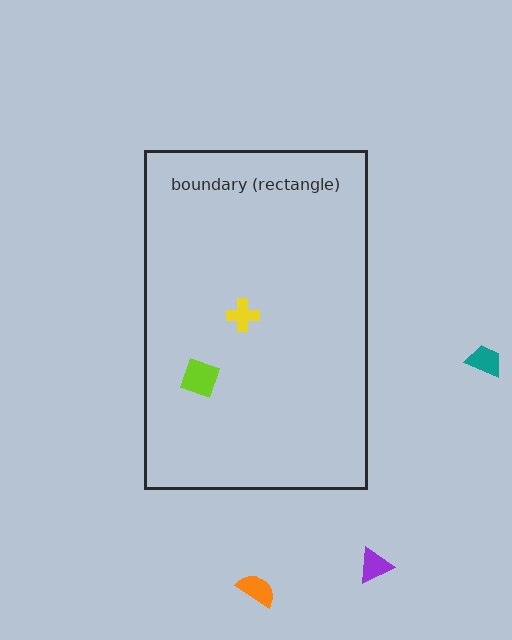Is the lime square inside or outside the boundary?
Inside.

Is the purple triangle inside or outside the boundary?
Outside.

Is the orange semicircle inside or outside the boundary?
Outside.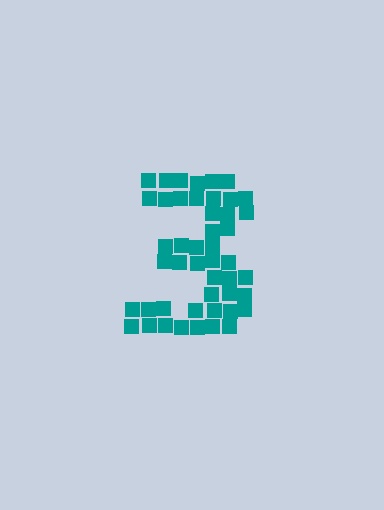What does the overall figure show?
The overall figure shows the digit 3.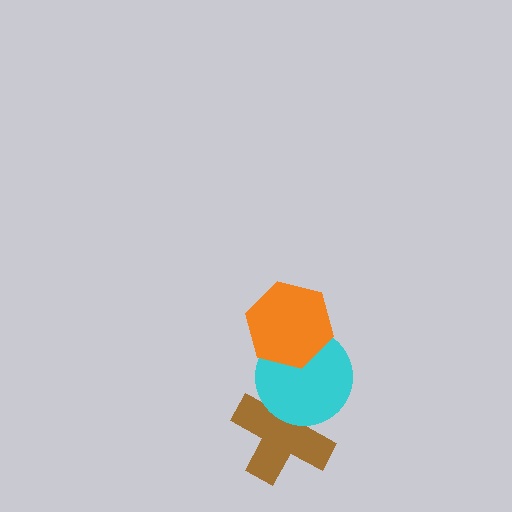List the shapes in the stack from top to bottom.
From top to bottom: the orange hexagon, the cyan circle, the brown cross.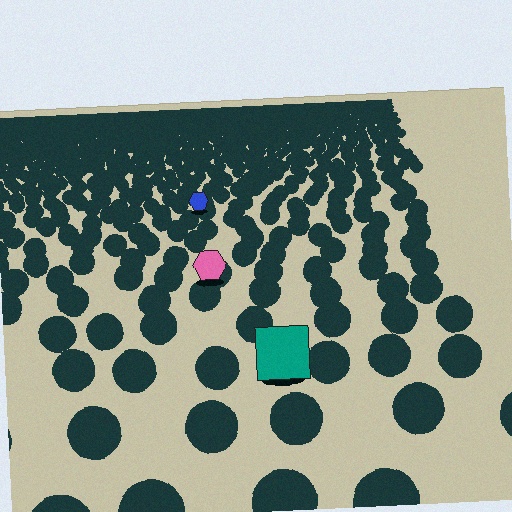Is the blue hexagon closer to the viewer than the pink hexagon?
No. The pink hexagon is closer — you can tell from the texture gradient: the ground texture is coarser near it.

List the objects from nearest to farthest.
From nearest to farthest: the teal square, the pink hexagon, the blue hexagon.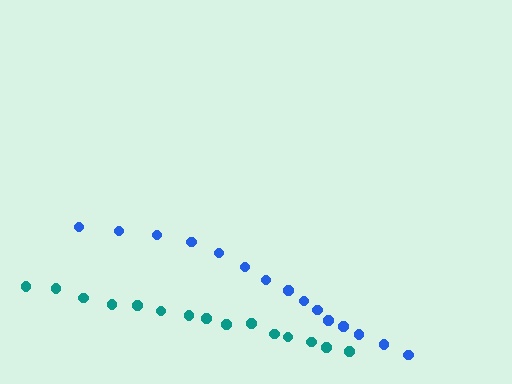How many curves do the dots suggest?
There are 2 distinct paths.